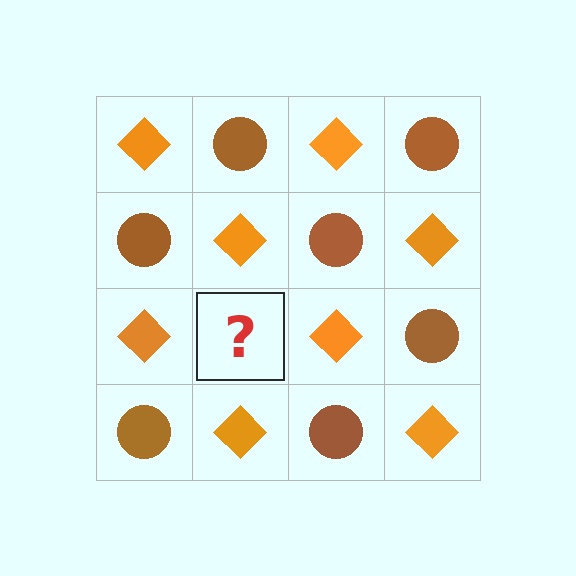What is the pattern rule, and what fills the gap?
The rule is that it alternates orange diamond and brown circle in a checkerboard pattern. The gap should be filled with a brown circle.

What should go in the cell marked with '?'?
The missing cell should contain a brown circle.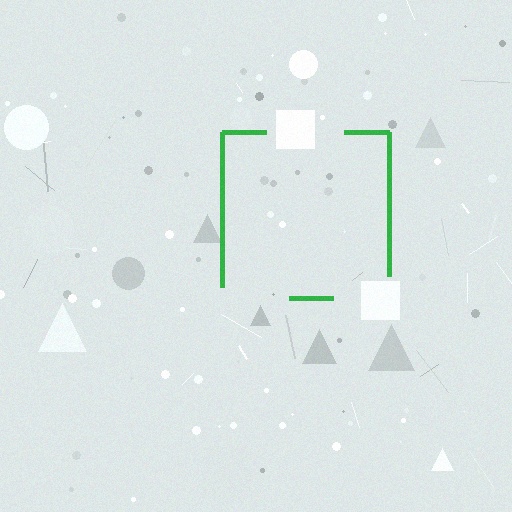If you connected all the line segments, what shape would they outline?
They would outline a square.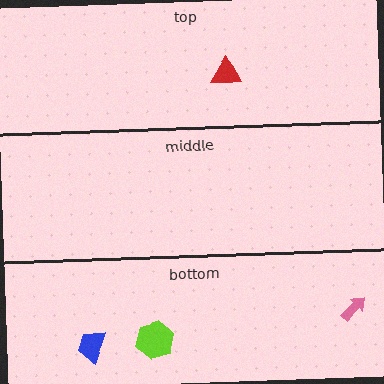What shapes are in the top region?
The red triangle.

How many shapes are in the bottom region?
3.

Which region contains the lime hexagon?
The bottom region.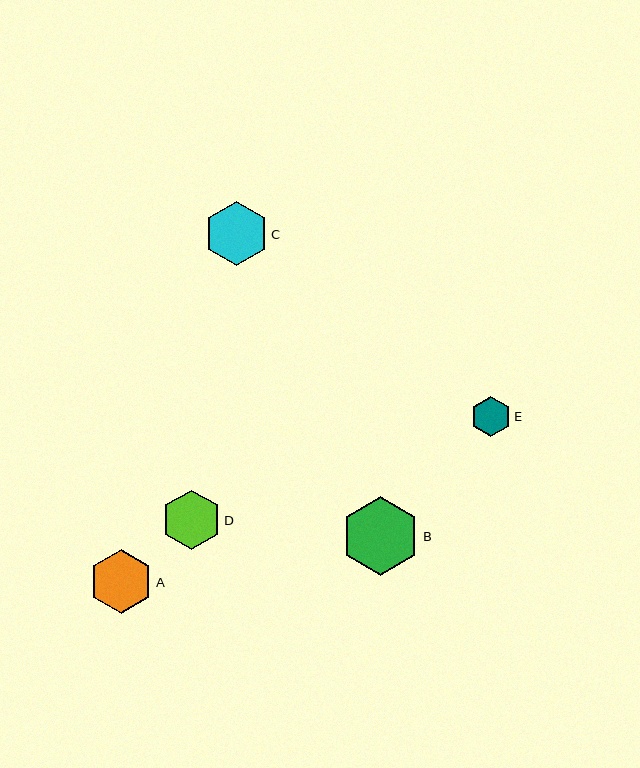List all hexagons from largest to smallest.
From largest to smallest: B, A, C, D, E.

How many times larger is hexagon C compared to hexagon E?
Hexagon C is approximately 1.6 times the size of hexagon E.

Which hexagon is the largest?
Hexagon B is the largest with a size of approximately 78 pixels.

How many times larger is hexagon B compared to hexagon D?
Hexagon B is approximately 1.3 times the size of hexagon D.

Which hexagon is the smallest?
Hexagon E is the smallest with a size of approximately 40 pixels.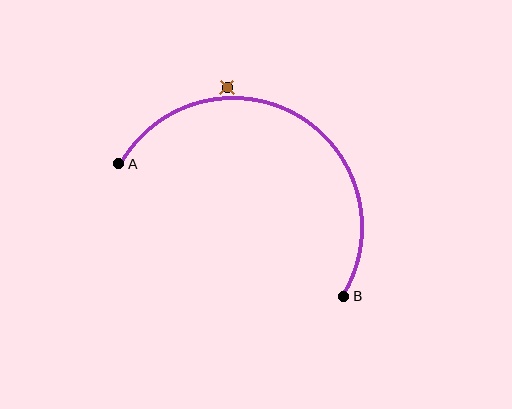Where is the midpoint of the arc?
The arc midpoint is the point on the curve farthest from the straight line joining A and B. It sits above that line.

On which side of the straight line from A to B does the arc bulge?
The arc bulges above the straight line connecting A and B.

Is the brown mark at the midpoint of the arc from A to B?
No — the brown mark does not lie on the arc at all. It sits slightly outside the curve.